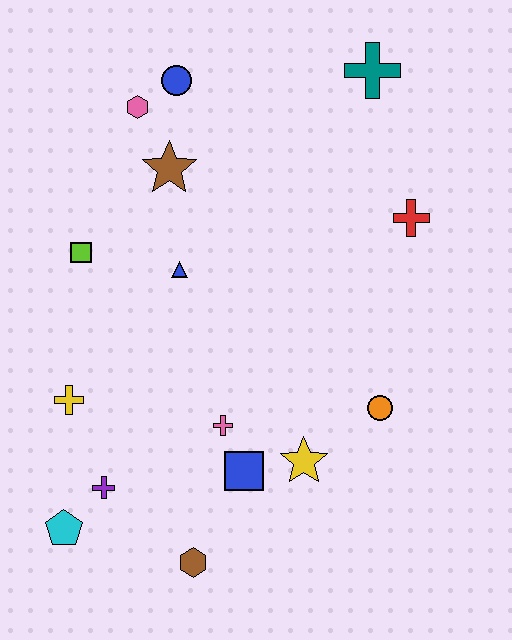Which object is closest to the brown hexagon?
The blue square is closest to the brown hexagon.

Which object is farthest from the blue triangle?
The brown hexagon is farthest from the blue triangle.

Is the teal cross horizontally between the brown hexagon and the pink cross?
No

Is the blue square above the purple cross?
Yes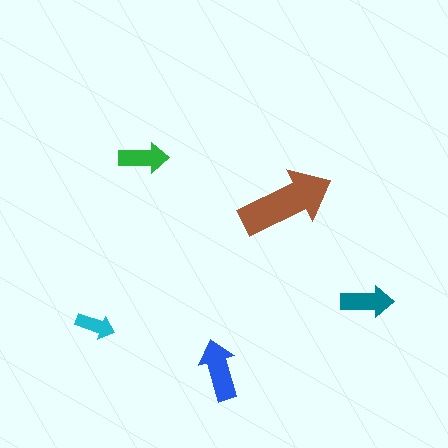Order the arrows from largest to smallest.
the brown one, the blue one, the teal one, the green one, the cyan one.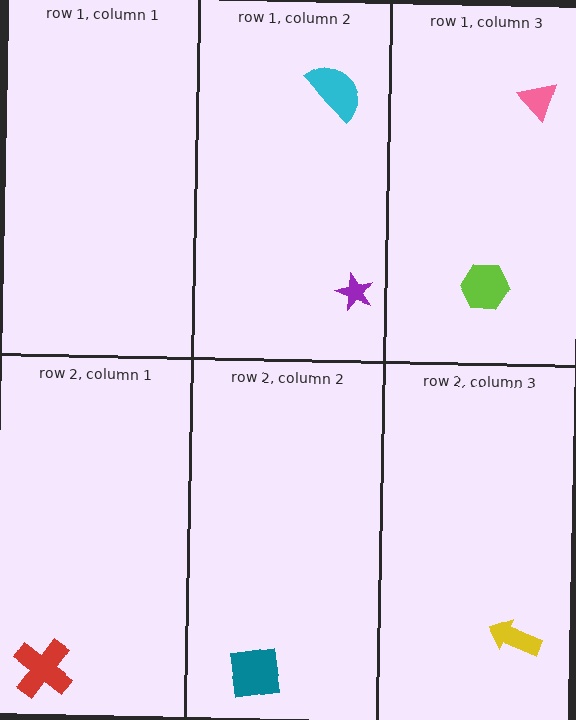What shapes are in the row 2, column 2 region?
The teal square.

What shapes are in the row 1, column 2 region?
The purple star, the cyan semicircle.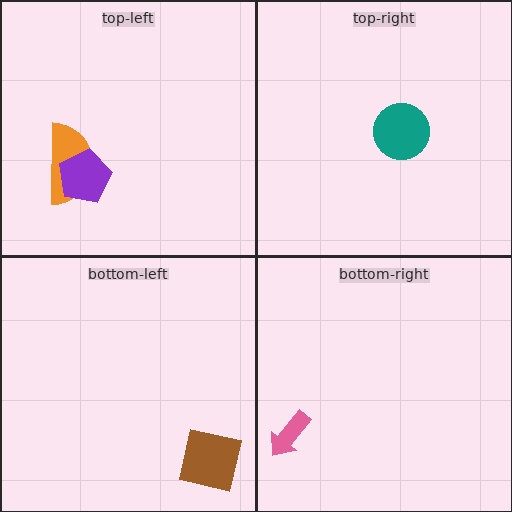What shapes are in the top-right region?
The teal circle.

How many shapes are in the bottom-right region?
1.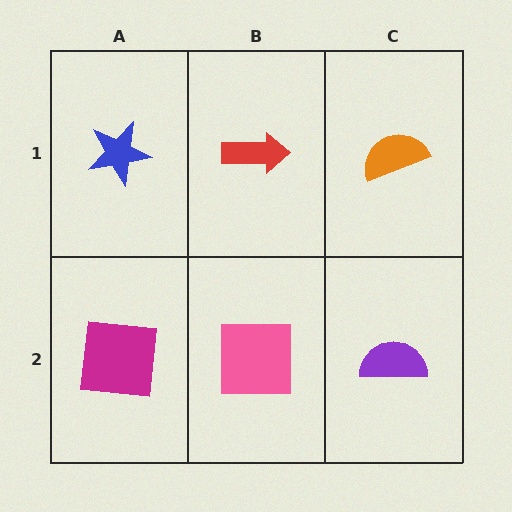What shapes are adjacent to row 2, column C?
An orange semicircle (row 1, column C), a pink square (row 2, column B).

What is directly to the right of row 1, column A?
A red arrow.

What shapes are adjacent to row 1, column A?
A magenta square (row 2, column A), a red arrow (row 1, column B).